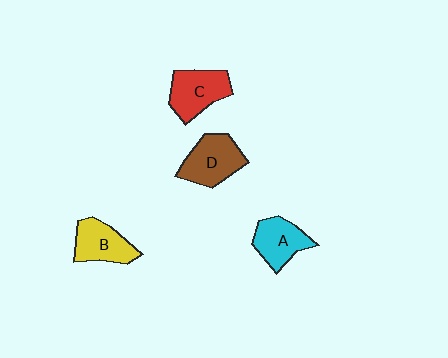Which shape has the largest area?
Shape D (brown).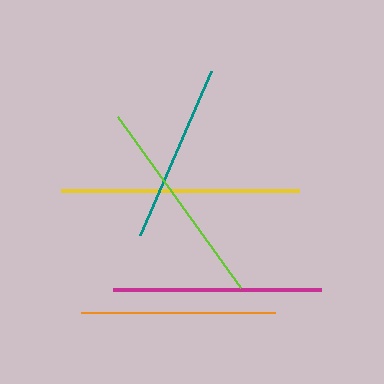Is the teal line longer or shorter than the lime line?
The lime line is longer than the teal line.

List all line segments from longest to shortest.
From longest to shortest: yellow, lime, magenta, orange, teal.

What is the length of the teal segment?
The teal segment is approximately 179 pixels long.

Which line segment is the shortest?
The teal line is the shortest at approximately 179 pixels.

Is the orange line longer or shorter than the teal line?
The orange line is longer than the teal line.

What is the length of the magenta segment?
The magenta segment is approximately 208 pixels long.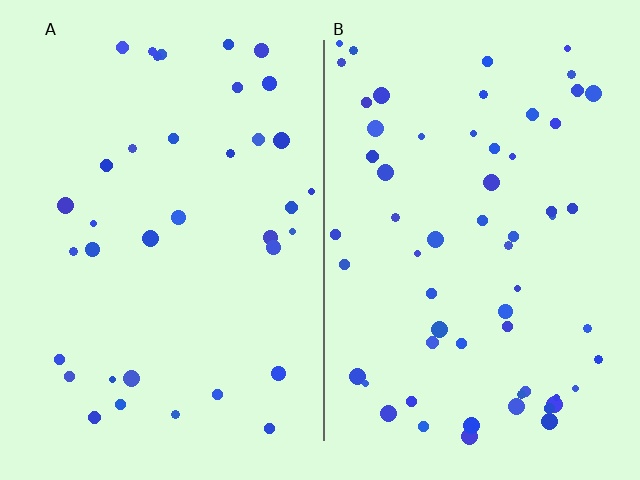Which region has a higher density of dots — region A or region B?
B (the right).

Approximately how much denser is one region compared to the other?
Approximately 1.6× — region B over region A.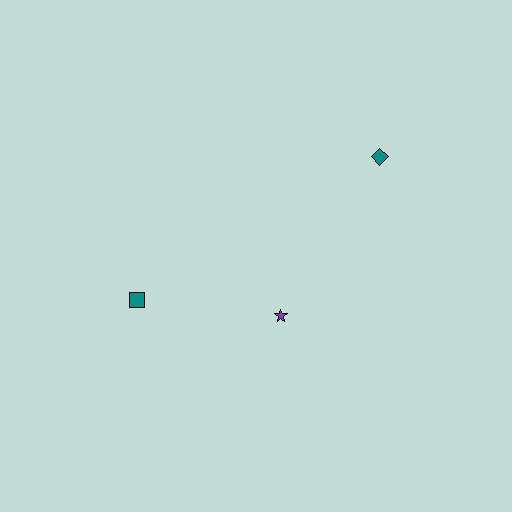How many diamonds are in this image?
There is 1 diamond.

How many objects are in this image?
There are 3 objects.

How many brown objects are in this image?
There are no brown objects.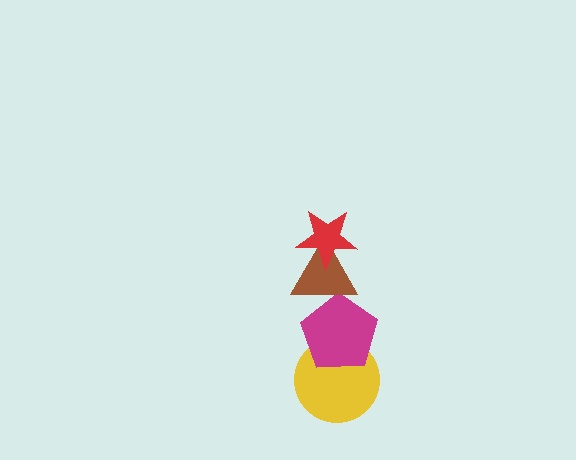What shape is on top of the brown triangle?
The red star is on top of the brown triangle.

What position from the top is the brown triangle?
The brown triangle is 2nd from the top.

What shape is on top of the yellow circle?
The magenta pentagon is on top of the yellow circle.